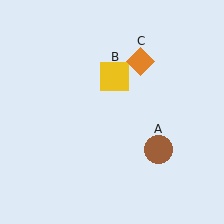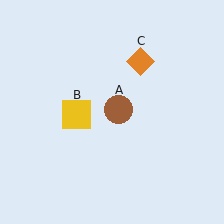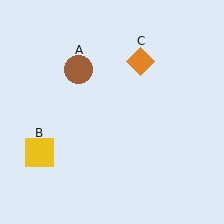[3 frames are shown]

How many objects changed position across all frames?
2 objects changed position: brown circle (object A), yellow square (object B).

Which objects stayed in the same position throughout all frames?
Orange diamond (object C) remained stationary.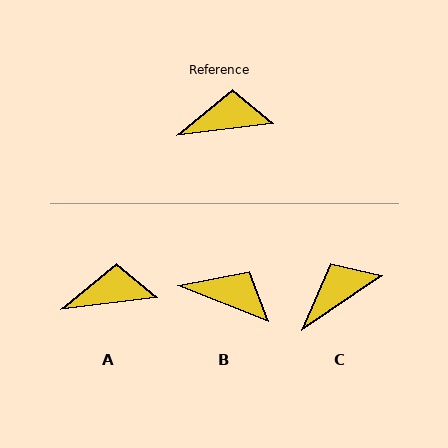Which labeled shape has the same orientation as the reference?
A.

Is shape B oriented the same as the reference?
No, it is off by about 29 degrees.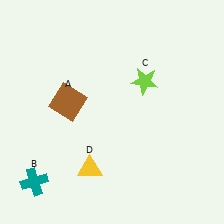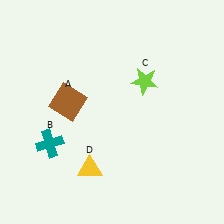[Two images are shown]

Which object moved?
The teal cross (B) moved up.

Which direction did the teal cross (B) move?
The teal cross (B) moved up.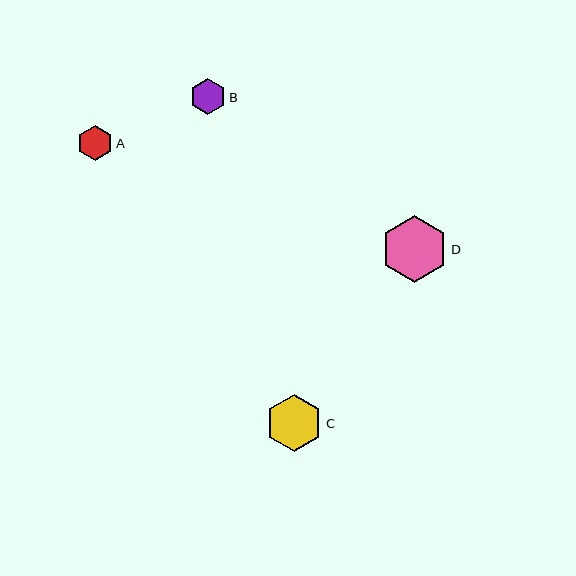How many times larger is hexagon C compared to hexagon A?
Hexagon C is approximately 1.6 times the size of hexagon A.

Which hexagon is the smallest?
Hexagon A is the smallest with a size of approximately 35 pixels.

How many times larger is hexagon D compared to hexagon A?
Hexagon D is approximately 1.9 times the size of hexagon A.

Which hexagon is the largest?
Hexagon D is the largest with a size of approximately 67 pixels.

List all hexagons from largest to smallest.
From largest to smallest: D, C, B, A.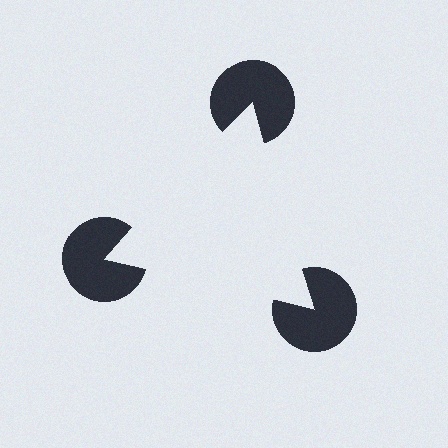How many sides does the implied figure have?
3 sides.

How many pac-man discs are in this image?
There are 3 — one at each vertex of the illusory triangle.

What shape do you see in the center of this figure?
An illusory triangle — its edges are inferred from the aligned wedge cuts in the pac-man discs, not physically drawn.